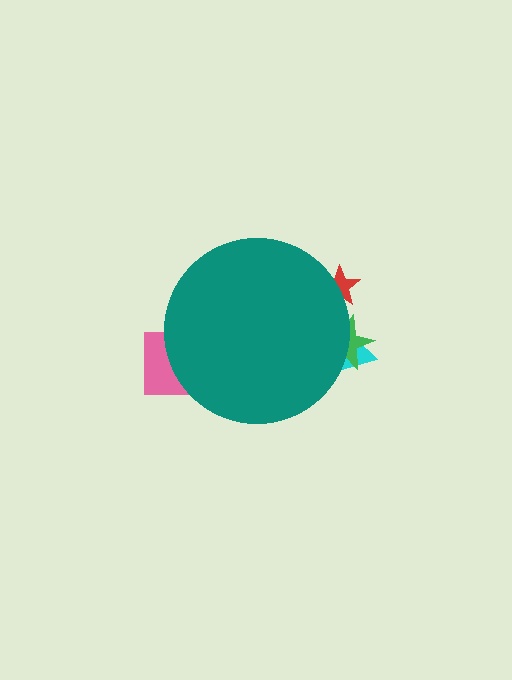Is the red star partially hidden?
Yes, the red star is partially hidden behind the teal circle.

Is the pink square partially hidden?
Yes, the pink square is partially hidden behind the teal circle.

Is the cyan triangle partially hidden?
Yes, the cyan triangle is partially hidden behind the teal circle.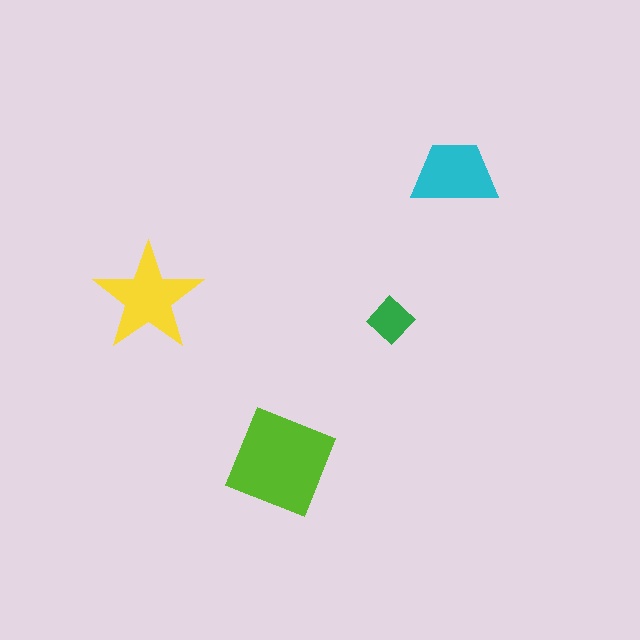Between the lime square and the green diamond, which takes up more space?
The lime square.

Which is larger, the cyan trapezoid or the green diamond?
The cyan trapezoid.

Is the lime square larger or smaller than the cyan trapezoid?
Larger.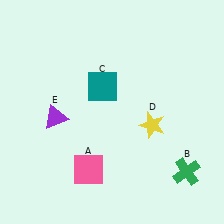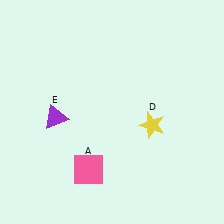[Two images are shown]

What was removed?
The teal square (C), the green cross (B) were removed in Image 2.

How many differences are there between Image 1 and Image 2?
There are 2 differences between the two images.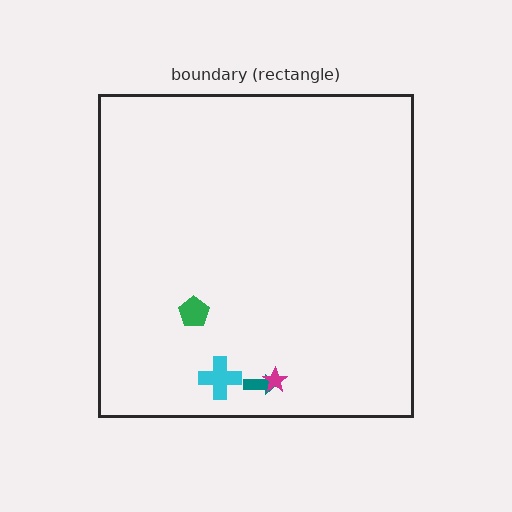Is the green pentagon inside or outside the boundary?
Inside.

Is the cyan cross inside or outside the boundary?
Inside.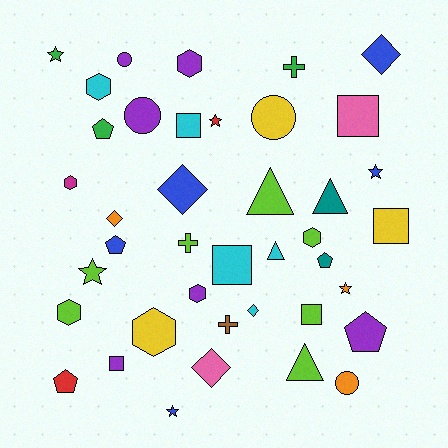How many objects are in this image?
There are 40 objects.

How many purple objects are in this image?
There are 6 purple objects.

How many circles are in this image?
There are 4 circles.